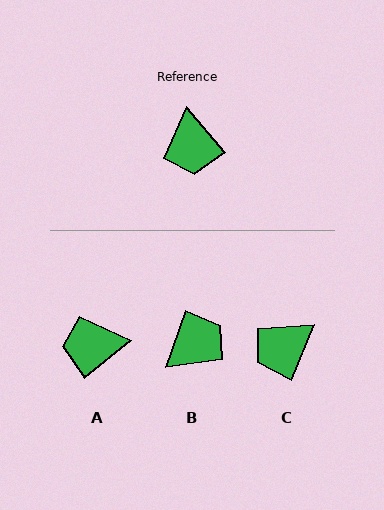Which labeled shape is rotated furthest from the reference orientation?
B, about 121 degrees away.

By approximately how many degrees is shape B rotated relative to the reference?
Approximately 121 degrees counter-clockwise.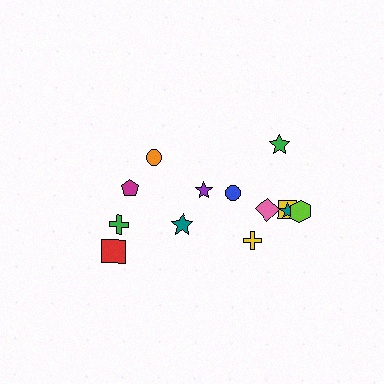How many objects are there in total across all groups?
There are 13 objects.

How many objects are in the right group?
There are 8 objects.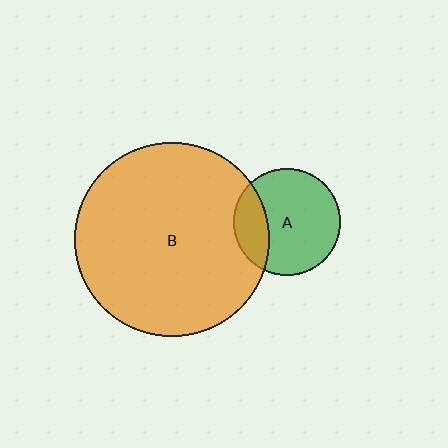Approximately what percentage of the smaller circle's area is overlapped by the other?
Approximately 25%.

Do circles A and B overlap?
Yes.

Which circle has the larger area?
Circle B (orange).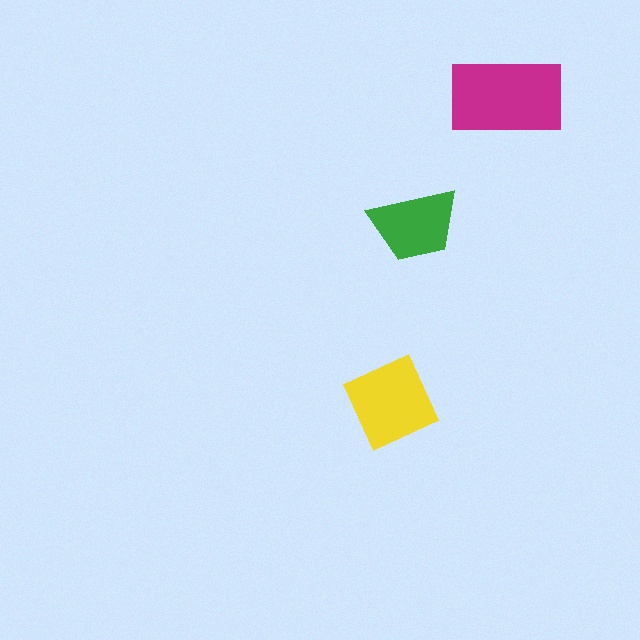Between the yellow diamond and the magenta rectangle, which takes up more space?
The magenta rectangle.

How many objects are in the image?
There are 3 objects in the image.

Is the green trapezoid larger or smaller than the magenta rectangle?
Smaller.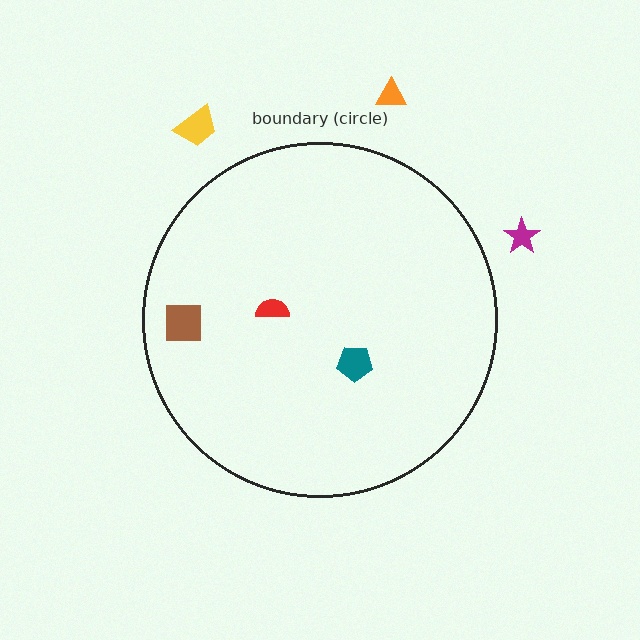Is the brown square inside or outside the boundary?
Inside.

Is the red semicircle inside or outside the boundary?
Inside.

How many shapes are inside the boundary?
3 inside, 3 outside.